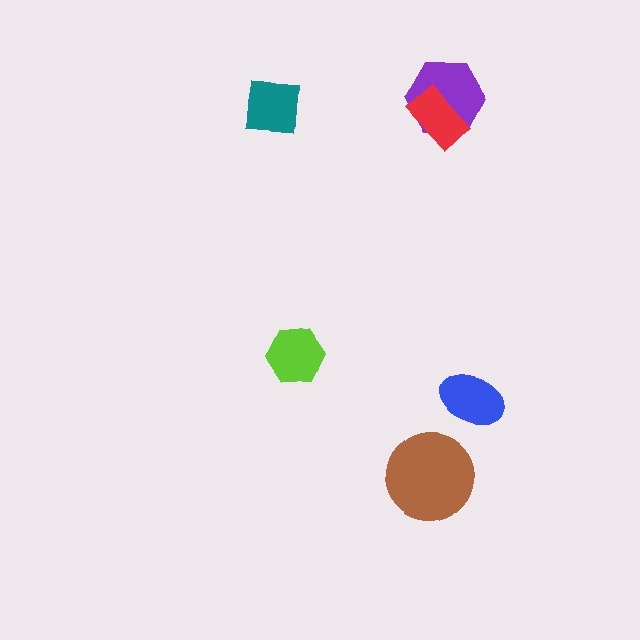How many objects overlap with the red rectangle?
1 object overlaps with the red rectangle.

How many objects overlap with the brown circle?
0 objects overlap with the brown circle.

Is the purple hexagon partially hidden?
Yes, it is partially covered by another shape.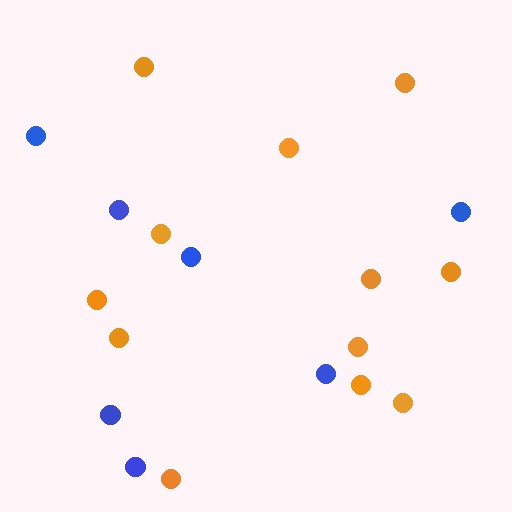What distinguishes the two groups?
There are 2 groups: one group of blue circles (7) and one group of orange circles (12).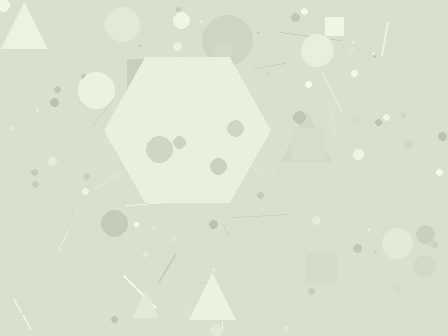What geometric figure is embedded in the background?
A hexagon is embedded in the background.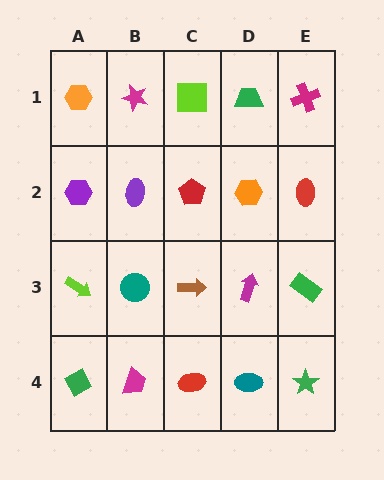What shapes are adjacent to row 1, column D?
An orange hexagon (row 2, column D), a lime square (row 1, column C), a magenta cross (row 1, column E).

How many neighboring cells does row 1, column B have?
3.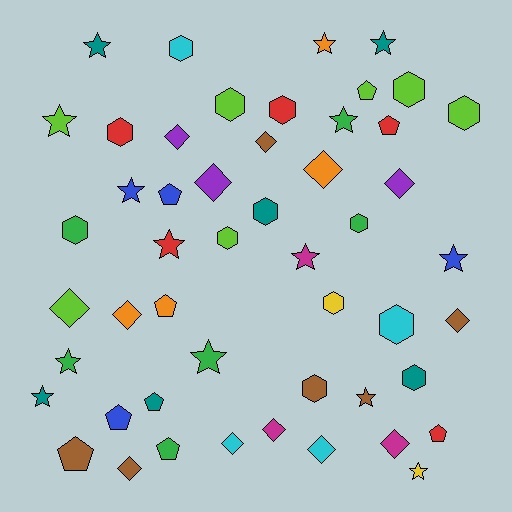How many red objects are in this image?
There are 5 red objects.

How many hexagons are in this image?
There are 14 hexagons.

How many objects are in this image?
There are 50 objects.